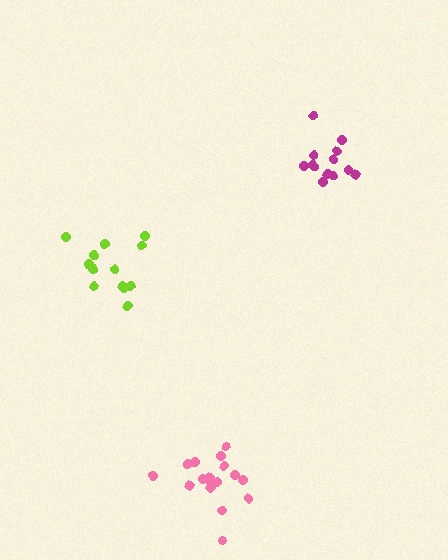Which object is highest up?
The magenta cluster is topmost.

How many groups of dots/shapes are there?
There are 3 groups.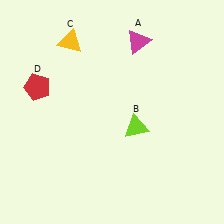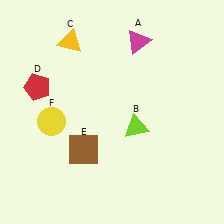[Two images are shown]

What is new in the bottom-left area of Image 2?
A yellow circle (F) was added in the bottom-left area of Image 2.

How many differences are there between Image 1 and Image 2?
There are 2 differences between the two images.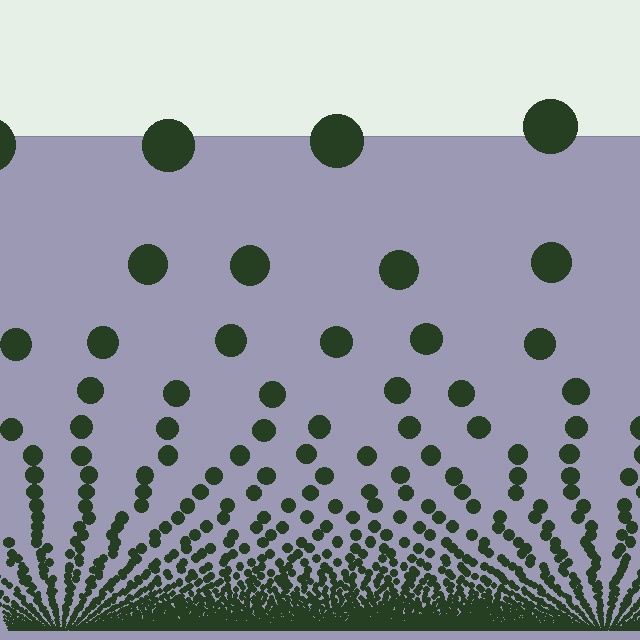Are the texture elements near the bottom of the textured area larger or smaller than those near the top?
Smaller. The gradient is inverted — elements near the bottom are smaller and denser.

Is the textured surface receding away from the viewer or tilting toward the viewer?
The surface appears to tilt toward the viewer. Texture elements get larger and sparser toward the top.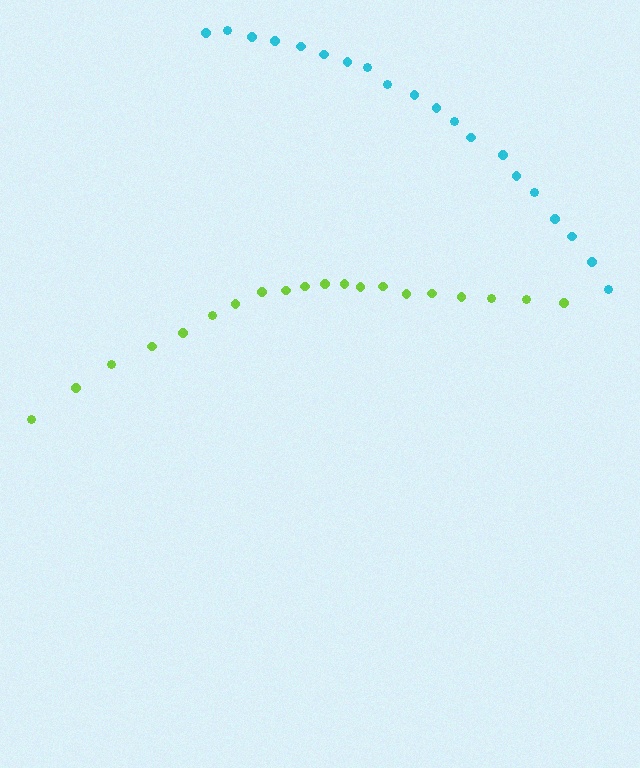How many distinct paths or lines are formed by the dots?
There are 2 distinct paths.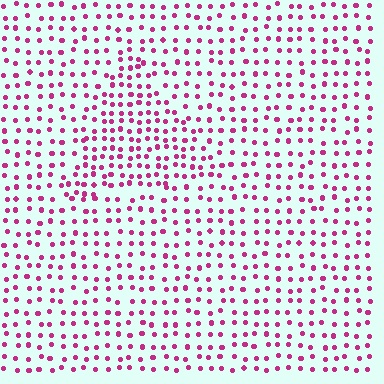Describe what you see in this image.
The image contains small magenta elements arranged at two different densities. A triangle-shaped region is visible where the elements are more densely packed than the surrounding area.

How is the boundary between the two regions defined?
The boundary is defined by a change in element density (approximately 1.6x ratio). All elements are the same color, size, and shape.